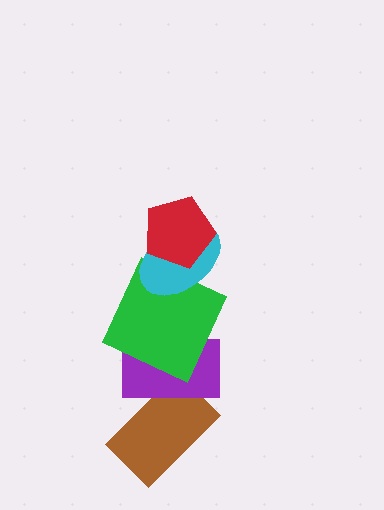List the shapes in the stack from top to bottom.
From top to bottom: the red pentagon, the cyan ellipse, the green square, the purple rectangle, the brown rectangle.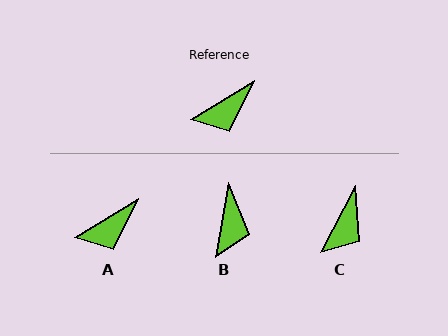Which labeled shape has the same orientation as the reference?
A.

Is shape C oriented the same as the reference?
No, it is off by about 31 degrees.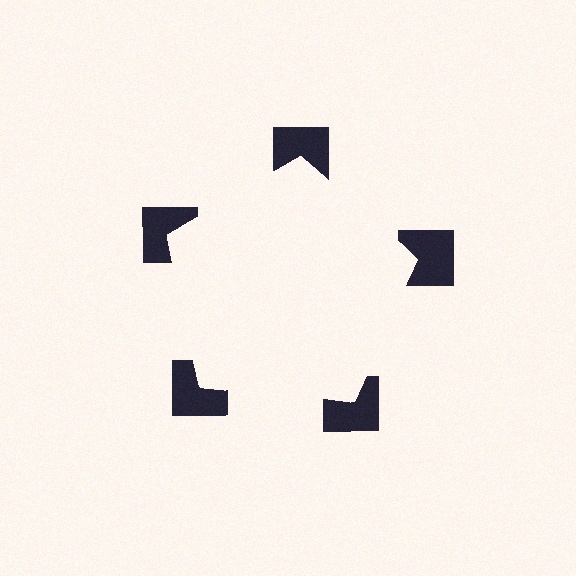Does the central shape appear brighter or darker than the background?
It typically appears slightly brighter than the background, even though no actual brightness change is drawn.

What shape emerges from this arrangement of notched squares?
An illusory pentagon — its edges are inferred from the aligned wedge cuts in the notched squares, not physically drawn.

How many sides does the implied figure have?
5 sides.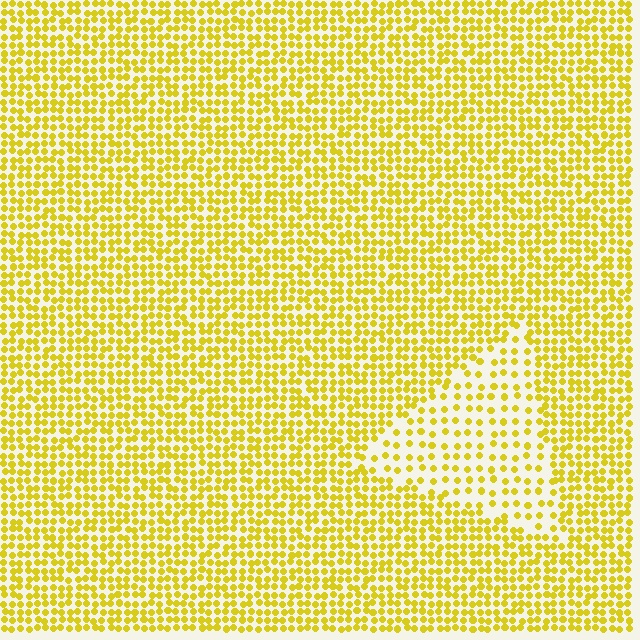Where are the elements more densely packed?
The elements are more densely packed outside the triangle boundary.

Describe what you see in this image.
The image contains small yellow elements arranged at two different densities. A triangle-shaped region is visible where the elements are less densely packed than the surrounding area.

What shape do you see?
I see a triangle.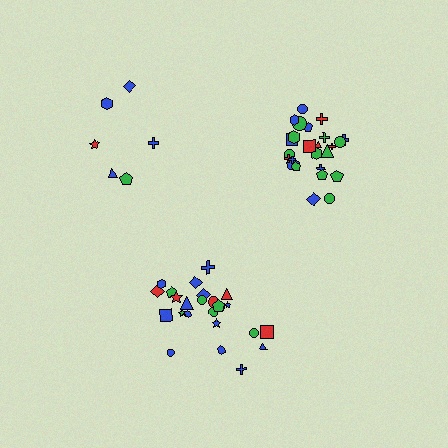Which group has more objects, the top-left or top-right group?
The top-right group.